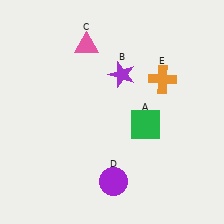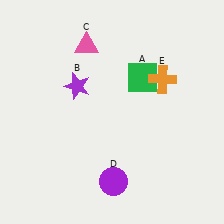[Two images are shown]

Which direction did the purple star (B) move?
The purple star (B) moved left.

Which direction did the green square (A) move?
The green square (A) moved up.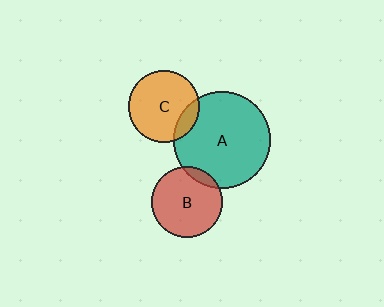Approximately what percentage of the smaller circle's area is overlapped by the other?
Approximately 10%.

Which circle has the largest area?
Circle A (teal).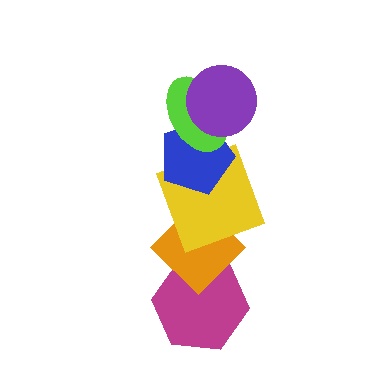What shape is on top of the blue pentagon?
The lime ellipse is on top of the blue pentagon.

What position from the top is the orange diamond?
The orange diamond is 5th from the top.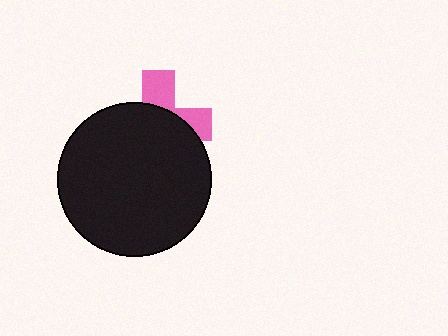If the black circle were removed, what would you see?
You would see the complete pink cross.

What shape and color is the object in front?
The object in front is a black circle.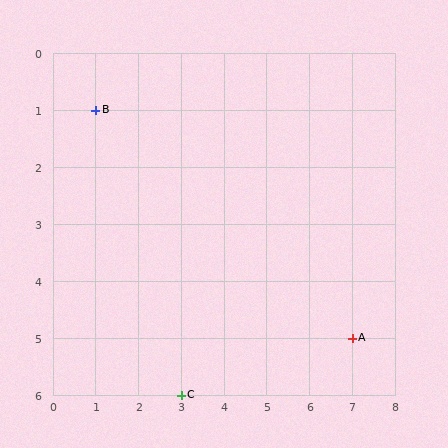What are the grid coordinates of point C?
Point C is at grid coordinates (3, 6).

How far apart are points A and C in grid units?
Points A and C are 4 columns and 1 row apart (about 4.1 grid units diagonally).